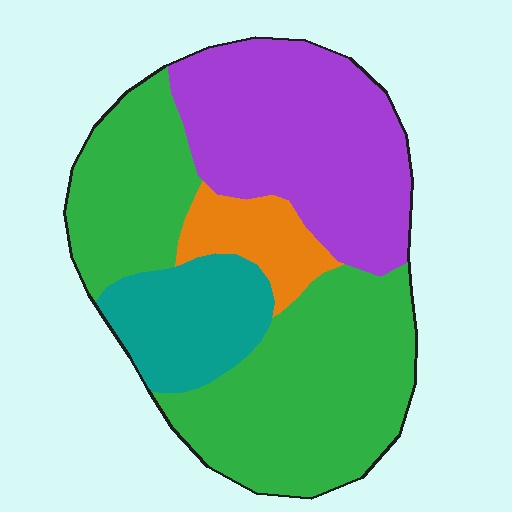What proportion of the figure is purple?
Purple covers roughly 30% of the figure.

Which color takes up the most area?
Green, at roughly 45%.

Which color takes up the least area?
Orange, at roughly 10%.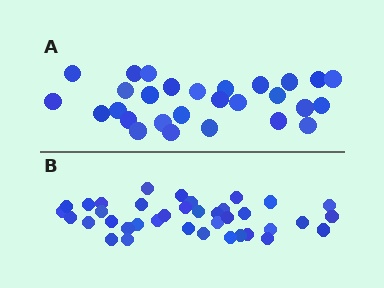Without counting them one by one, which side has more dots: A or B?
Region B (the bottom region) has more dots.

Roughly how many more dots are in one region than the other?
Region B has roughly 10 or so more dots than region A.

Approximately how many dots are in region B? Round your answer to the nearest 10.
About 40 dots. (The exact count is 38, which rounds to 40.)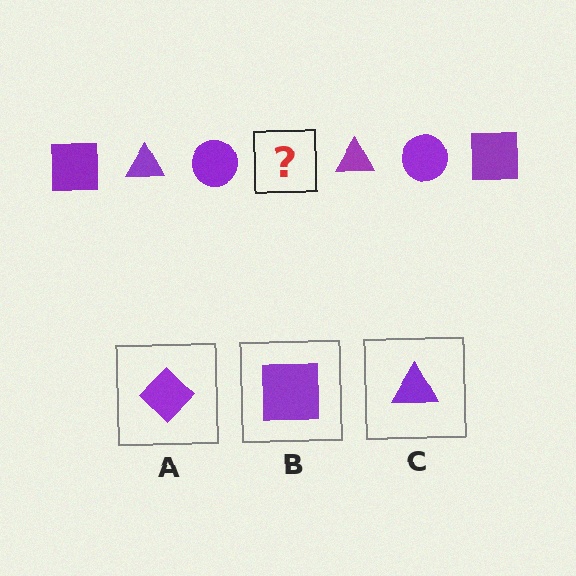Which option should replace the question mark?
Option B.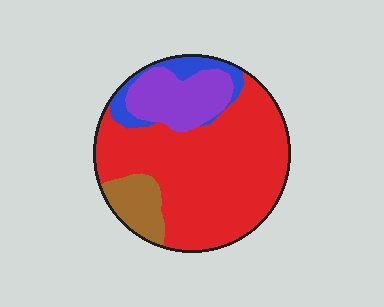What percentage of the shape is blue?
Blue takes up about one tenth (1/10) of the shape.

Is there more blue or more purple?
Purple.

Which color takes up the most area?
Red, at roughly 65%.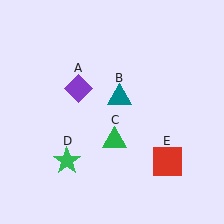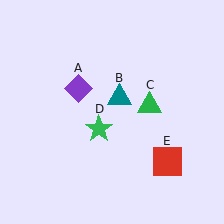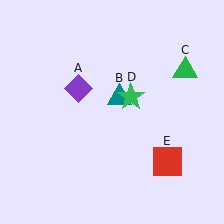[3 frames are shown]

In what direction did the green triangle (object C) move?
The green triangle (object C) moved up and to the right.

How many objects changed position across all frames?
2 objects changed position: green triangle (object C), green star (object D).